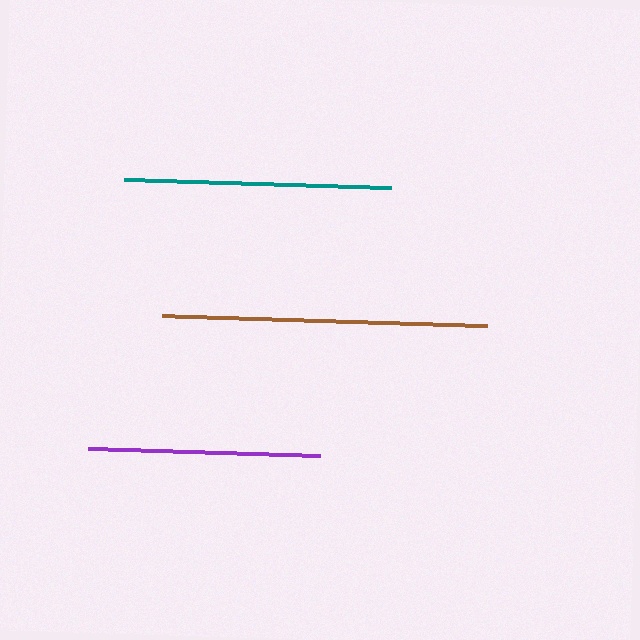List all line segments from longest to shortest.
From longest to shortest: brown, teal, purple.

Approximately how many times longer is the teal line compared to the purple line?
The teal line is approximately 1.1 times the length of the purple line.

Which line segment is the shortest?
The purple line is the shortest at approximately 232 pixels.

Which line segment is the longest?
The brown line is the longest at approximately 325 pixels.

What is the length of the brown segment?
The brown segment is approximately 325 pixels long.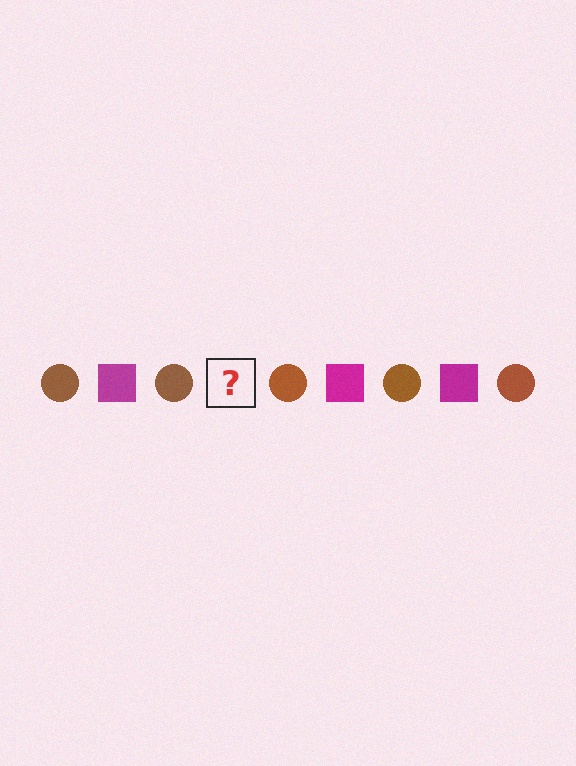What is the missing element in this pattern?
The missing element is a magenta square.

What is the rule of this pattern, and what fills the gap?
The rule is that the pattern alternates between brown circle and magenta square. The gap should be filled with a magenta square.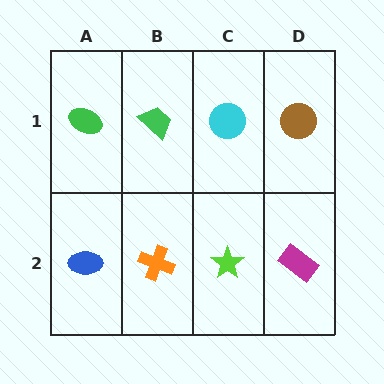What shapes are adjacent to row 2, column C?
A cyan circle (row 1, column C), an orange cross (row 2, column B), a magenta rectangle (row 2, column D).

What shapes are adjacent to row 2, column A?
A green ellipse (row 1, column A), an orange cross (row 2, column B).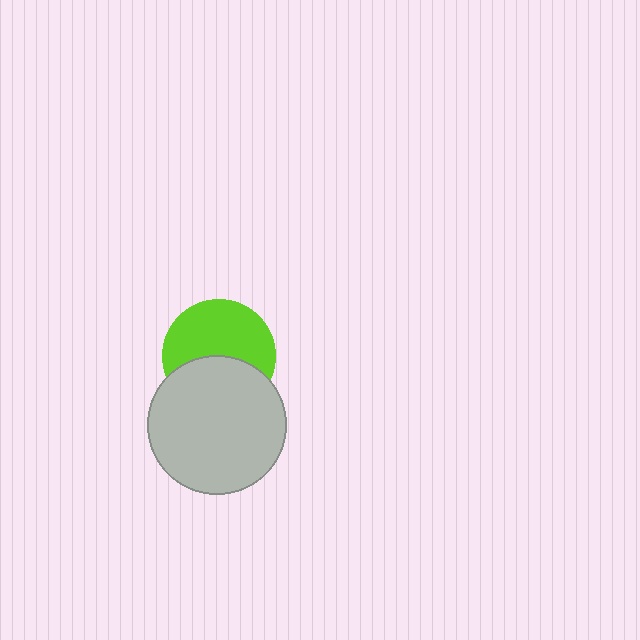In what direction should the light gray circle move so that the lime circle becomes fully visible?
The light gray circle should move down. That is the shortest direction to clear the overlap and leave the lime circle fully visible.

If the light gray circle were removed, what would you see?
You would see the complete lime circle.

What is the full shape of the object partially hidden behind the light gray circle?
The partially hidden object is a lime circle.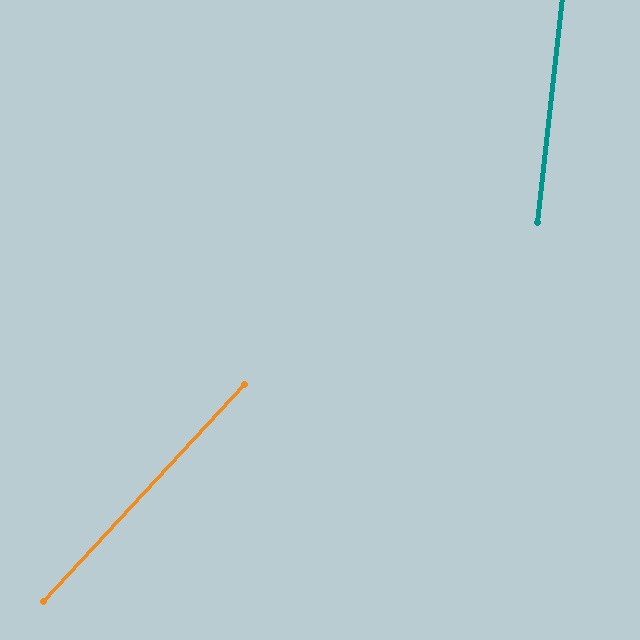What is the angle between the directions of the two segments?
Approximately 37 degrees.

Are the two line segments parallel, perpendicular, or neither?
Neither parallel nor perpendicular — they differ by about 37°.